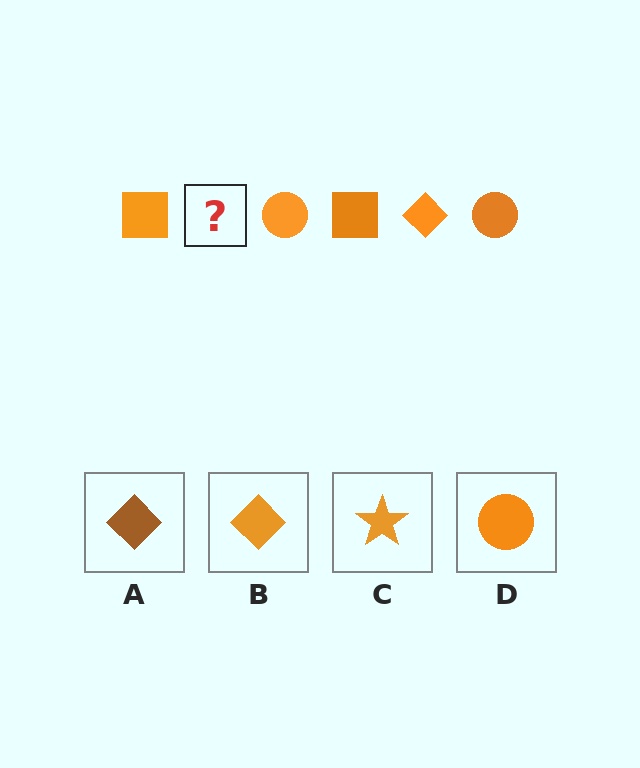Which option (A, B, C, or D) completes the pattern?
B.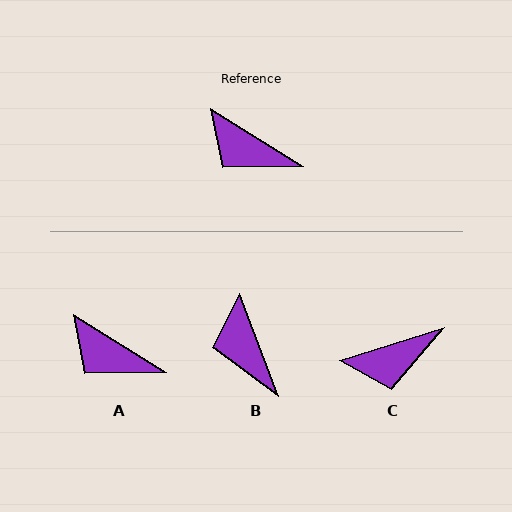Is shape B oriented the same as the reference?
No, it is off by about 37 degrees.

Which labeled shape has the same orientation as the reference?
A.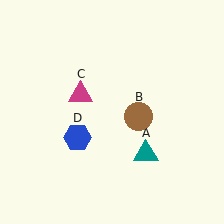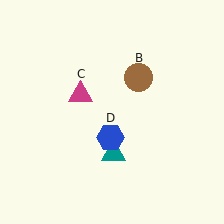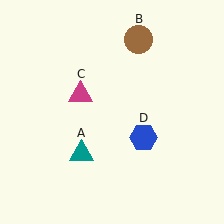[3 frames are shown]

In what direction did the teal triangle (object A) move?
The teal triangle (object A) moved left.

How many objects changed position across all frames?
3 objects changed position: teal triangle (object A), brown circle (object B), blue hexagon (object D).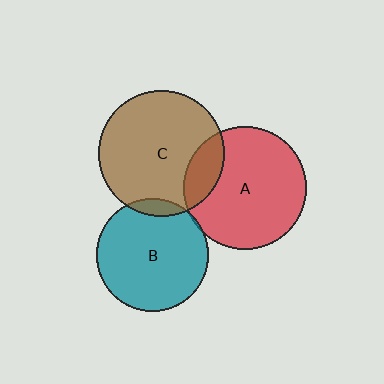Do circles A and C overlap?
Yes.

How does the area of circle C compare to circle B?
Approximately 1.2 times.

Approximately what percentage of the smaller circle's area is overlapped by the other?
Approximately 15%.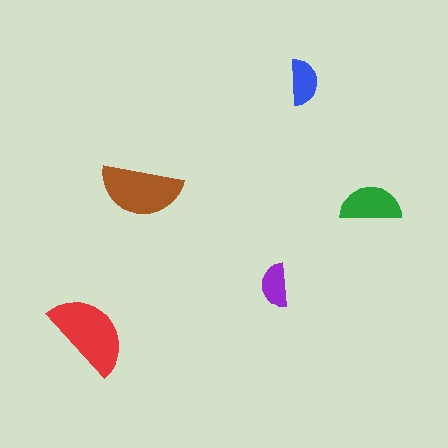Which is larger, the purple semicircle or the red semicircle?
The red one.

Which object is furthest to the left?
The red semicircle is leftmost.